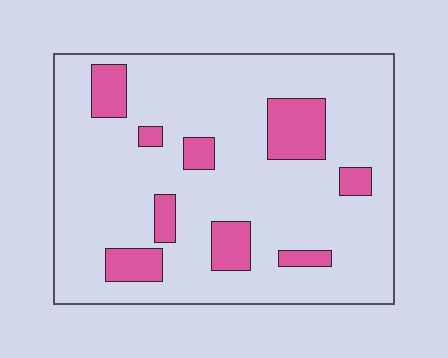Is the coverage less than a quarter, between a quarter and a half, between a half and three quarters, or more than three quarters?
Less than a quarter.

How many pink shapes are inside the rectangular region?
9.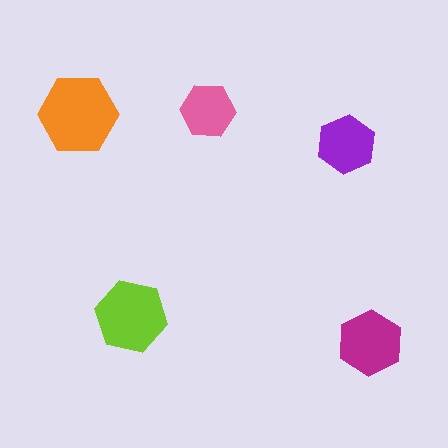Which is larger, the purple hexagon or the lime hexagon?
The lime one.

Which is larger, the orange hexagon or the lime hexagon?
The orange one.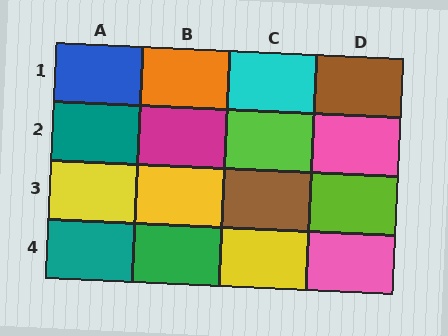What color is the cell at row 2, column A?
Teal.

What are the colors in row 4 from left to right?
Teal, green, yellow, pink.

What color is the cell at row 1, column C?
Cyan.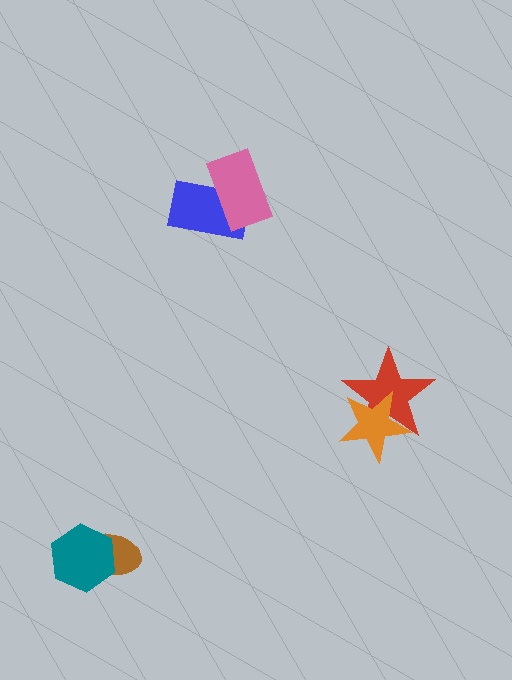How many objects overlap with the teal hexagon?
1 object overlaps with the teal hexagon.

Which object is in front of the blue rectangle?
The pink rectangle is in front of the blue rectangle.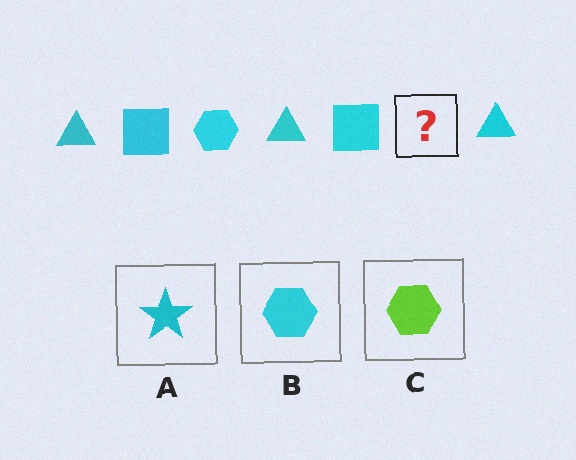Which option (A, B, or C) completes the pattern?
B.